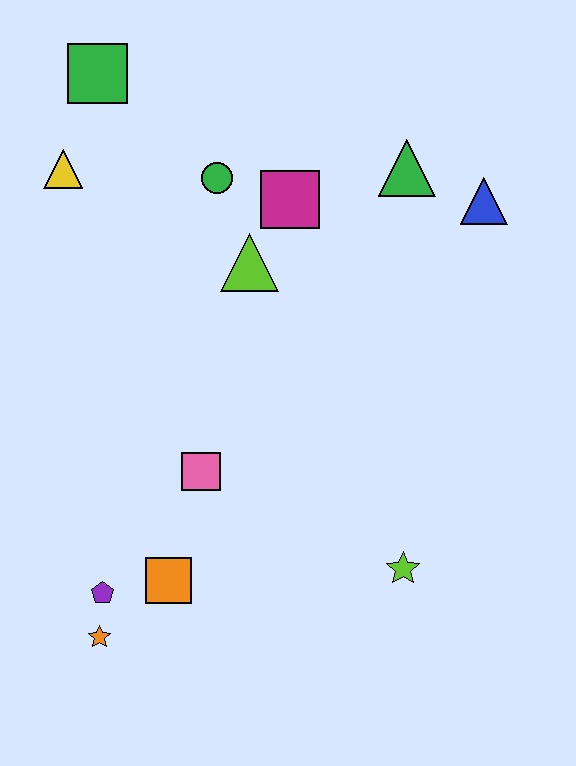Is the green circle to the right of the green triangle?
No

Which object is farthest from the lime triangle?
The orange star is farthest from the lime triangle.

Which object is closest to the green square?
The yellow triangle is closest to the green square.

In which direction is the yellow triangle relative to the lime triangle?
The yellow triangle is to the left of the lime triangle.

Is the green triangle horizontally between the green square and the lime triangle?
No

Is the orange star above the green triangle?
No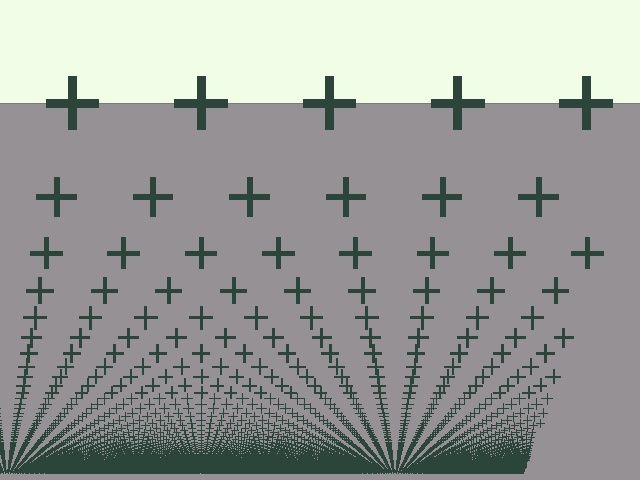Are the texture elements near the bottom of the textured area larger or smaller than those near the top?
Smaller. The gradient is inverted — elements near the bottom are smaller and denser.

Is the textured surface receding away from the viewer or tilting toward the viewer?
The surface appears to tilt toward the viewer. Texture elements get larger and sparser toward the top.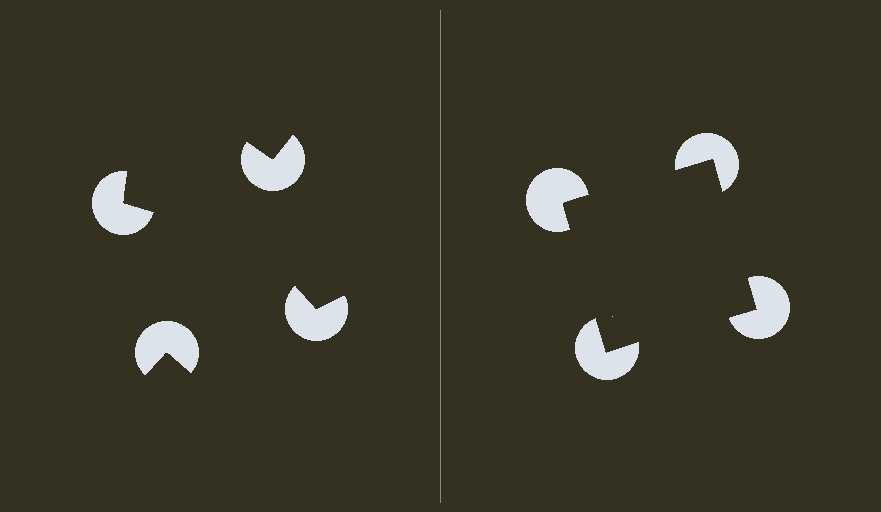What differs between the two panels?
The pac-man discs are positioned identically on both sides; only the wedge orientations differ. On the right they align to a square; on the left they are misaligned.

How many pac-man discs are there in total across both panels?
8 — 4 on each side.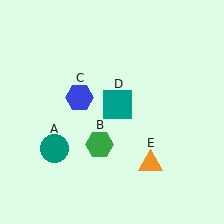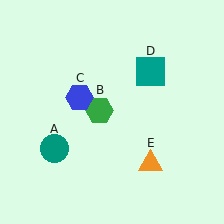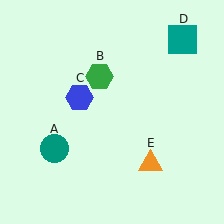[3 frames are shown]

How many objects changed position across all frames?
2 objects changed position: green hexagon (object B), teal square (object D).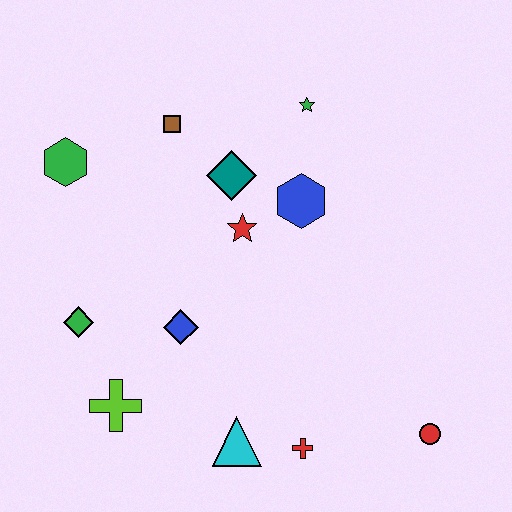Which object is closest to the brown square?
The teal diamond is closest to the brown square.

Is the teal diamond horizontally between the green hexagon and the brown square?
No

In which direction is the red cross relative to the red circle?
The red cross is to the left of the red circle.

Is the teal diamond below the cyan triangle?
No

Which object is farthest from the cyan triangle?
The green star is farthest from the cyan triangle.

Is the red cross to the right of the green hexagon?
Yes